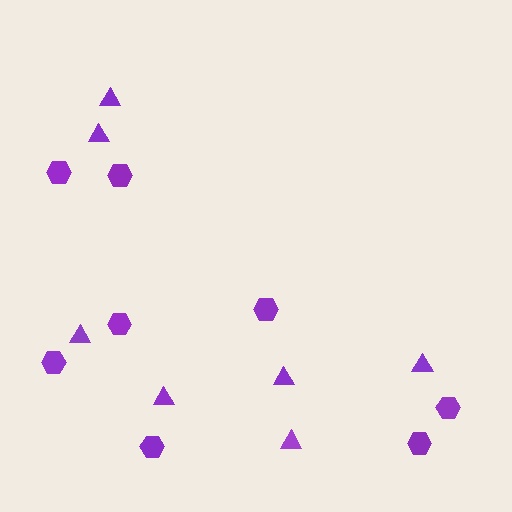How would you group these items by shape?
There are 2 groups: one group of hexagons (8) and one group of triangles (7).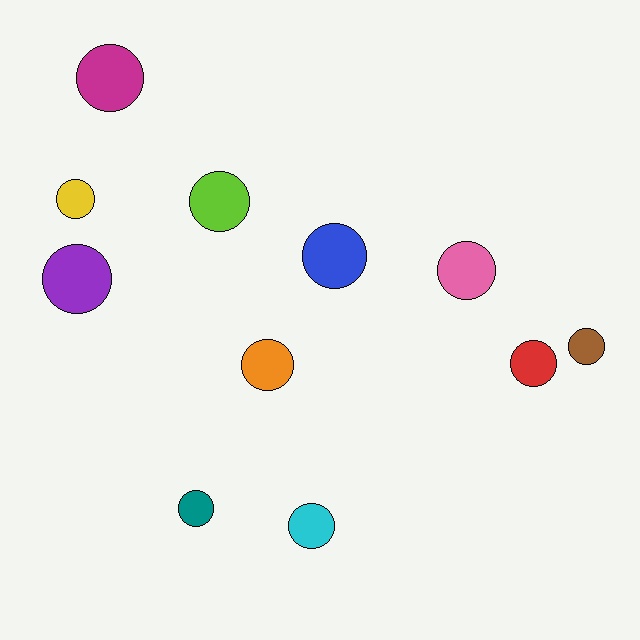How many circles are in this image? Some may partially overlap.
There are 11 circles.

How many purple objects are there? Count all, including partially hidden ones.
There is 1 purple object.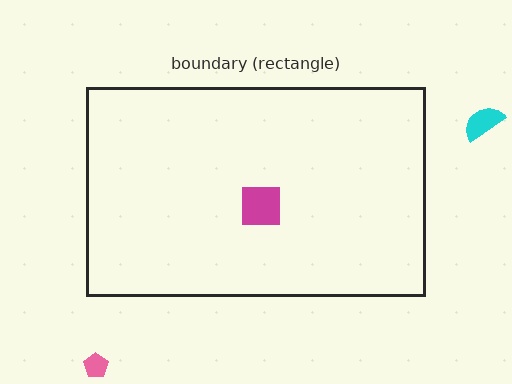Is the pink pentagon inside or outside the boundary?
Outside.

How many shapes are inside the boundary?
1 inside, 2 outside.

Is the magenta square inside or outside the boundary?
Inside.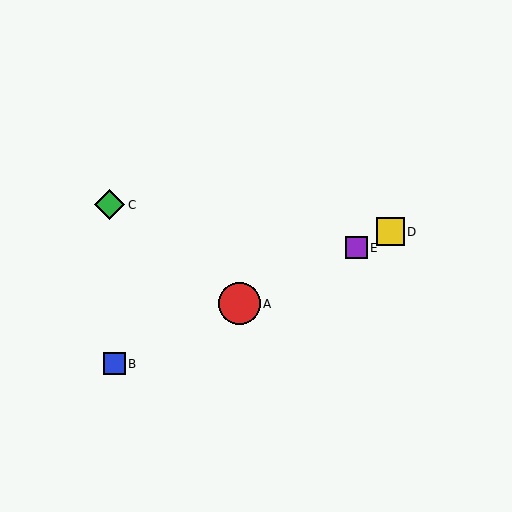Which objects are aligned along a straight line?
Objects A, B, D, E are aligned along a straight line.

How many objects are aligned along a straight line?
4 objects (A, B, D, E) are aligned along a straight line.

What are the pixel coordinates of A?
Object A is at (239, 304).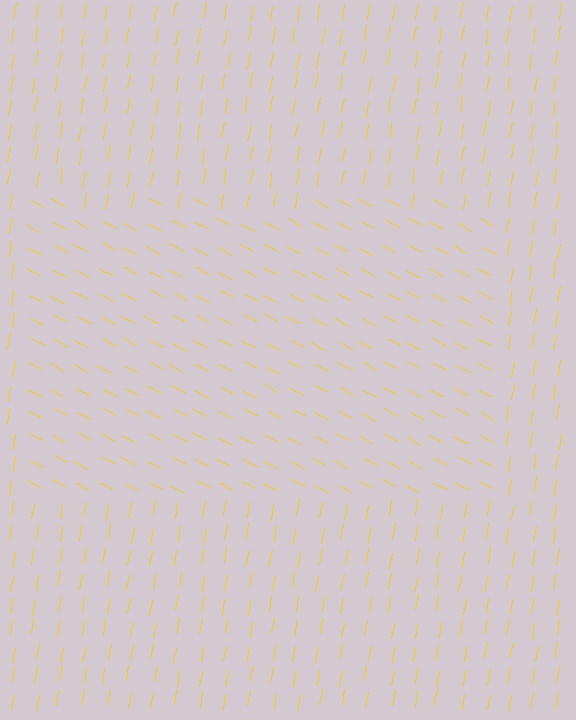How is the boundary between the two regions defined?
The boundary is defined purely by a change in line orientation (approximately 71 degrees difference). All lines are the same color and thickness.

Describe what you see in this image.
The image is filled with small yellow line segments. A rectangle region in the image has lines oriented differently from the surrounding lines, creating a visible texture boundary.